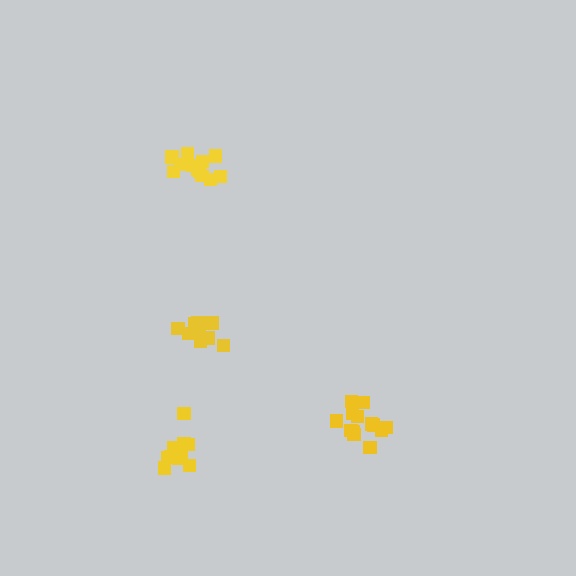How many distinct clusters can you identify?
There are 4 distinct clusters.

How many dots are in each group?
Group 1: 10 dots, Group 2: 12 dots, Group 3: 14 dots, Group 4: 13 dots (49 total).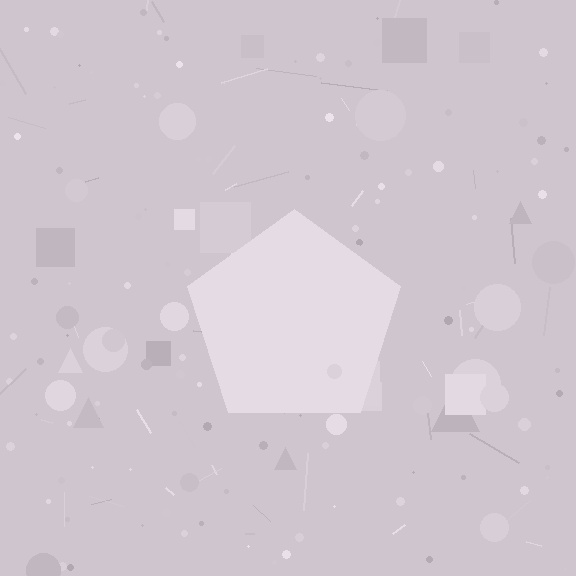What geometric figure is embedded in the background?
A pentagon is embedded in the background.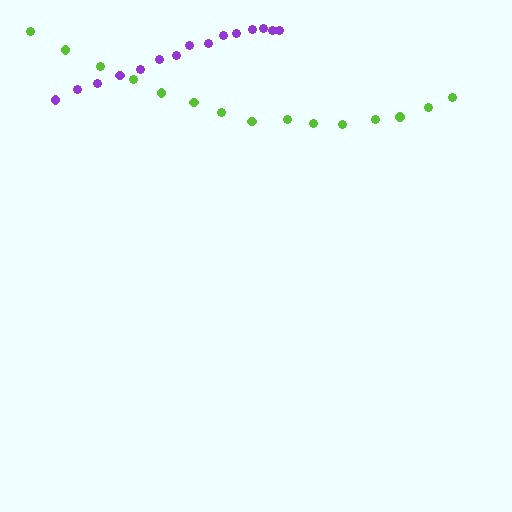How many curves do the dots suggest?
There are 2 distinct paths.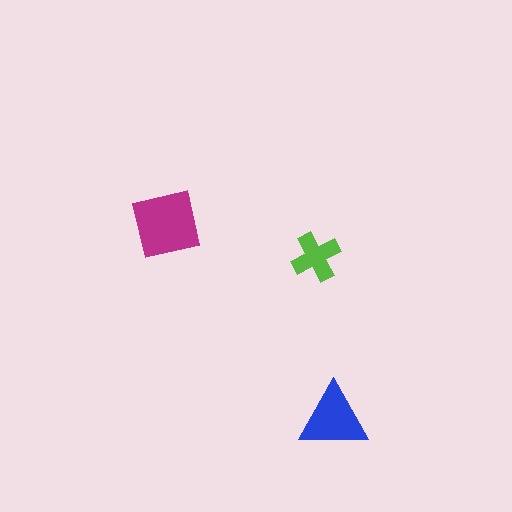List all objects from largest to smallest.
The magenta square, the blue triangle, the lime cross.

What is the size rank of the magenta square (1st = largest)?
1st.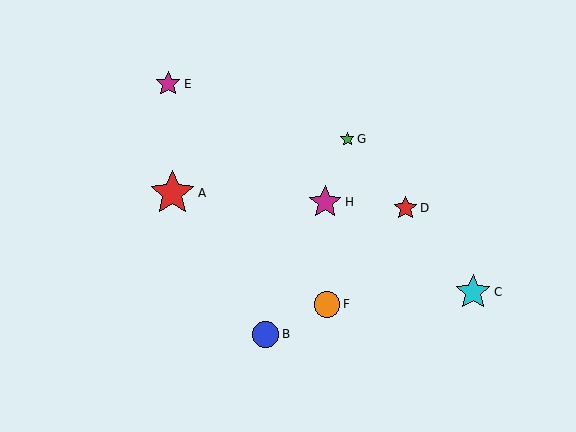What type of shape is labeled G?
Shape G is a green star.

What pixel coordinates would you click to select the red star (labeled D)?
Click at (405, 208) to select the red star D.